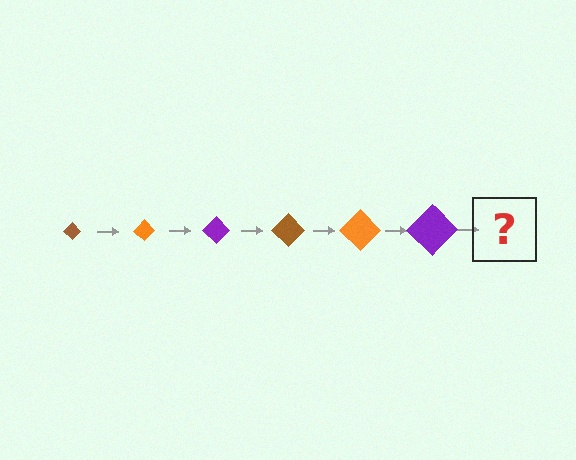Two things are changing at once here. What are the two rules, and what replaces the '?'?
The two rules are that the diamond grows larger each step and the color cycles through brown, orange, and purple. The '?' should be a brown diamond, larger than the previous one.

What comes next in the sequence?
The next element should be a brown diamond, larger than the previous one.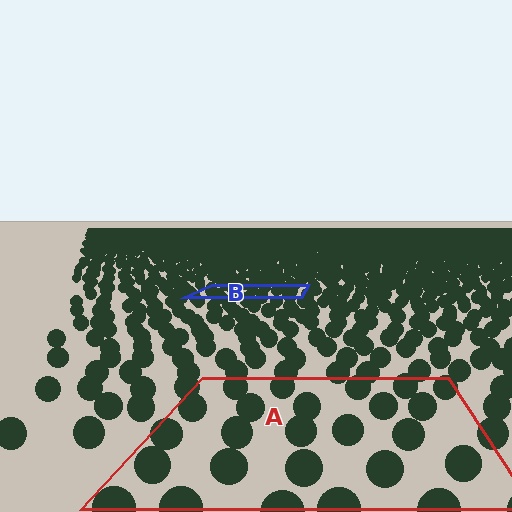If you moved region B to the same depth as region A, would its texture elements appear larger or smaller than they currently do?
They would appear larger. At a closer depth, the same texture elements are projected at a bigger on-screen size.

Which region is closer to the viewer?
Region A is closer. The texture elements there are larger and more spread out.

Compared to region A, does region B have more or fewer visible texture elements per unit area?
Region B has more texture elements per unit area — they are packed more densely because it is farther away.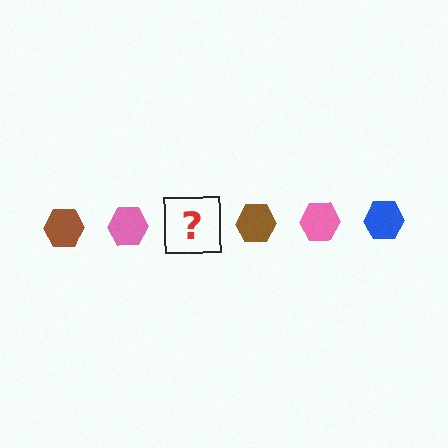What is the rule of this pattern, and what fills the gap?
The rule is that the pattern cycles through brown, pink, blue hexagons. The gap should be filled with a blue hexagon.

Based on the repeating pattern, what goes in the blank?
The blank should be a blue hexagon.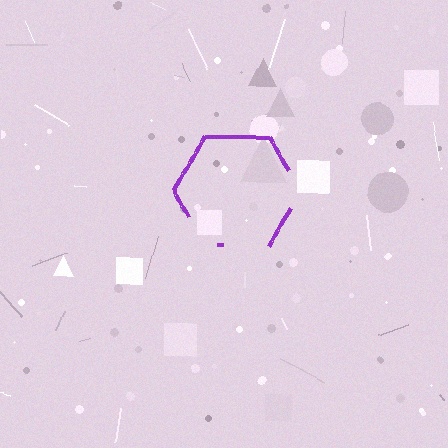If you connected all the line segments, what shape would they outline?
They would outline a hexagon.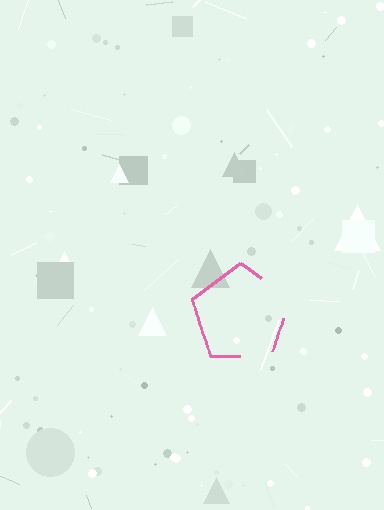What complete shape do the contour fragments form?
The contour fragments form a pentagon.